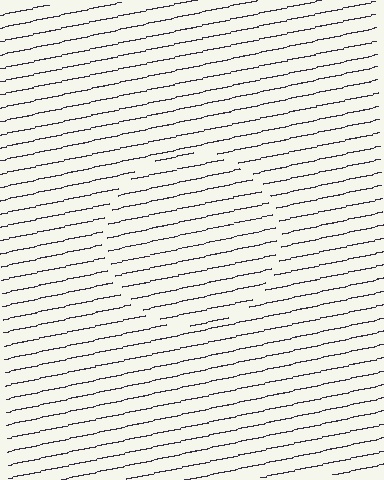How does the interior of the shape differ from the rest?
The interior of the shape contains the same grating, shifted by half a period — the contour is defined by the phase discontinuity where line-ends from the inner and outer gratings abut.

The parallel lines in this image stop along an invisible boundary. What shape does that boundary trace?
An illusory circle. The interior of the shape contains the same grating, shifted by half a period — the contour is defined by the phase discontinuity where line-ends from the inner and outer gratings abut.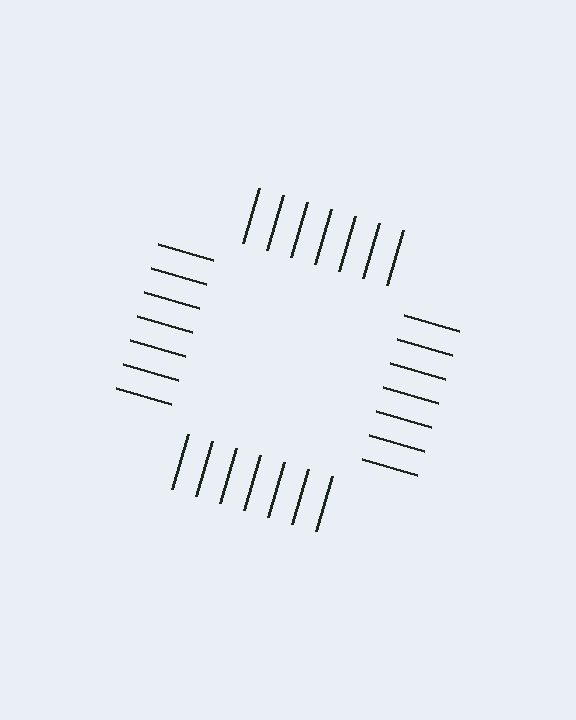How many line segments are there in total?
28 — 7 along each of the 4 edges.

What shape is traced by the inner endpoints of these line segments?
An illusory square — the line segments terminate on its edges but no continuous stroke is drawn.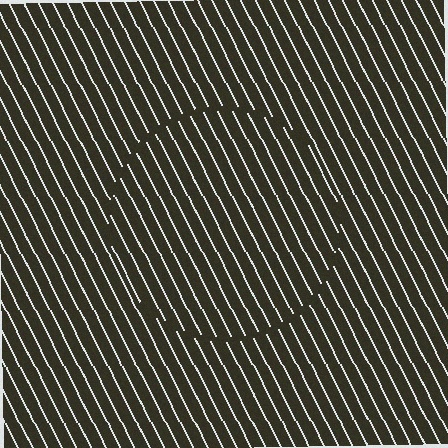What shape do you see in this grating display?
An illusory circle. The interior of the shape contains the same grating, shifted by half a period — the contour is defined by the phase discontinuity where line-ends from the inner and outer gratings abut.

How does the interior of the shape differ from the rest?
The interior of the shape contains the same grating, shifted by half a period — the contour is defined by the phase discontinuity where line-ends from the inner and outer gratings abut.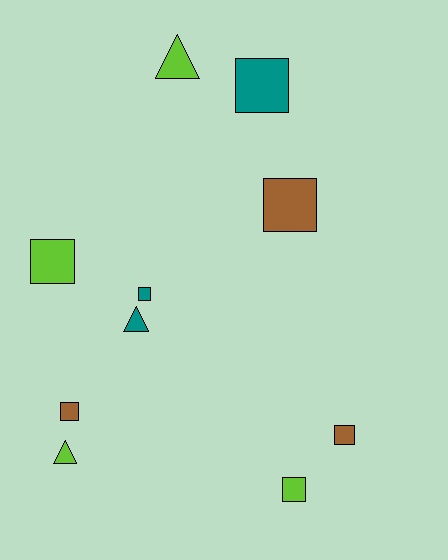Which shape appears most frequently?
Square, with 7 objects.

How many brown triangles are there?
There are no brown triangles.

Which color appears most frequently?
Lime, with 4 objects.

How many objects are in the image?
There are 10 objects.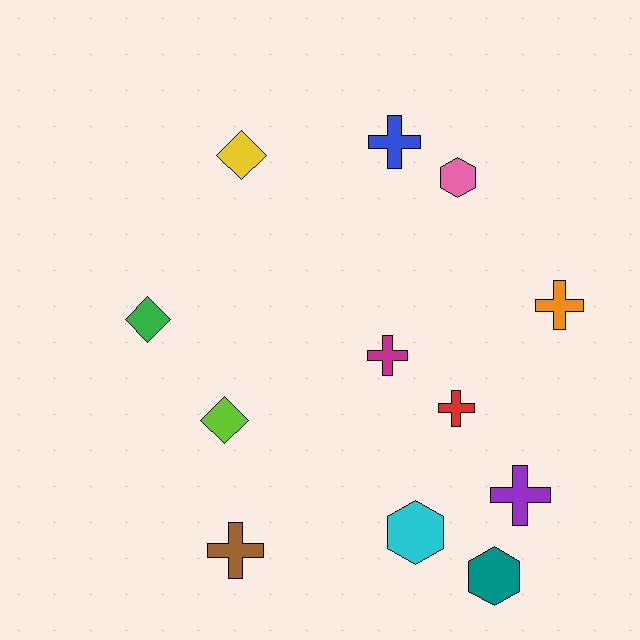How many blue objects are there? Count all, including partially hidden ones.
There is 1 blue object.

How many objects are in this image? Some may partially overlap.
There are 12 objects.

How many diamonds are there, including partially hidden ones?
There are 3 diamonds.